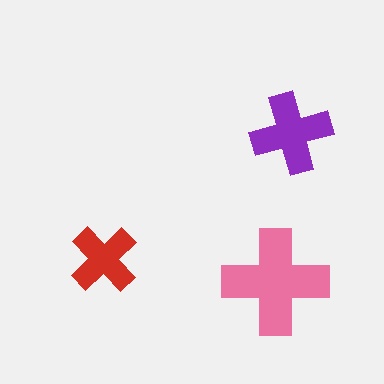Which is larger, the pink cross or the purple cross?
The pink one.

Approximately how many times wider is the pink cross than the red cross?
About 1.5 times wider.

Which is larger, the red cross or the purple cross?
The purple one.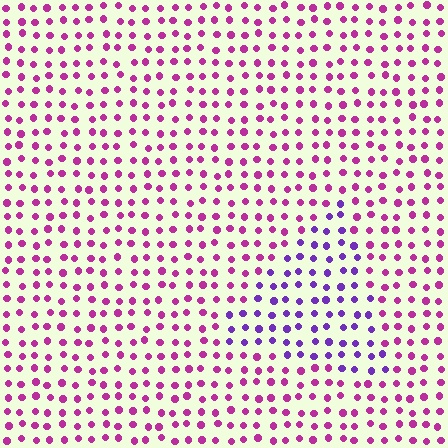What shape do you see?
I see a triangle.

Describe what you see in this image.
The image is filled with small magenta elements in a uniform arrangement. A triangle-shaped region is visible where the elements are tinted to a slightly different hue, forming a subtle color boundary.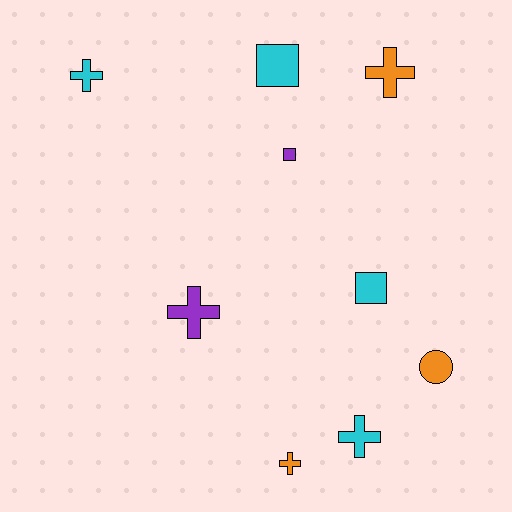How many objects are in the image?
There are 9 objects.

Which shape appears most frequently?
Cross, with 5 objects.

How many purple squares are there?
There is 1 purple square.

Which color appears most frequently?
Cyan, with 4 objects.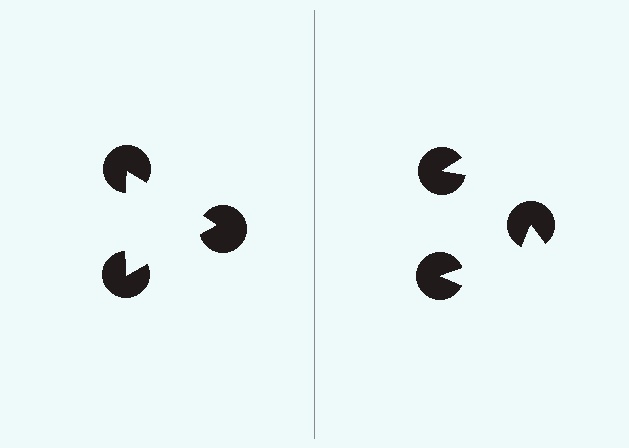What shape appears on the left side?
An illusory triangle.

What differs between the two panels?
The pac-man discs are positioned identically on both sides; only the wedge orientations differ. On the left they align to a triangle; on the right they are misaligned.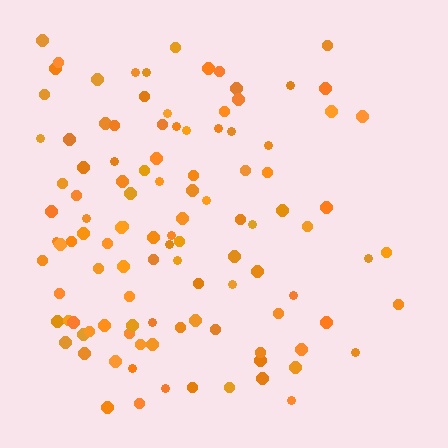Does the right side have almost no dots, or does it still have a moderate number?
Still a moderate number, just noticeably fewer than the left.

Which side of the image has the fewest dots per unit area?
The right.